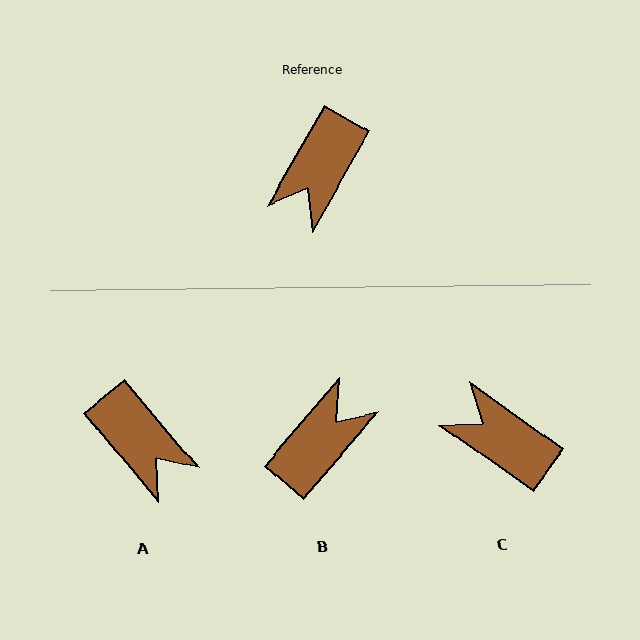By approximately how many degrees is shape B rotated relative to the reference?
Approximately 169 degrees counter-clockwise.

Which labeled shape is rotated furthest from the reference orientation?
B, about 169 degrees away.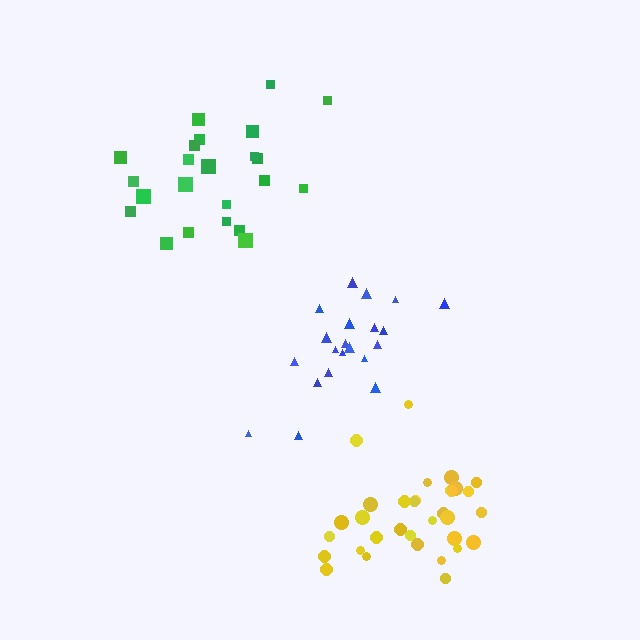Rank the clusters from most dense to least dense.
yellow, green, blue.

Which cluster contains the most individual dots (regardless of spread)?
Yellow (33).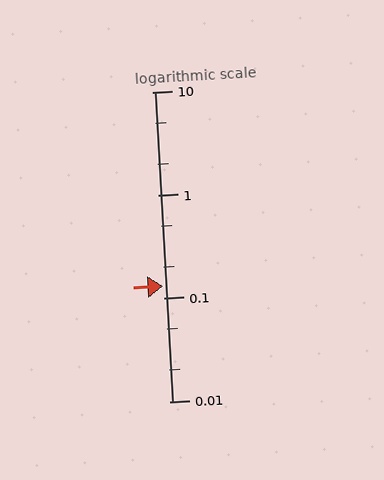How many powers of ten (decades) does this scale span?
The scale spans 3 decades, from 0.01 to 10.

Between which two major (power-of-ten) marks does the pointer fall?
The pointer is between 0.1 and 1.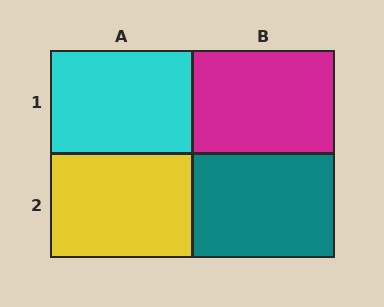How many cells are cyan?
1 cell is cyan.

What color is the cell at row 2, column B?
Teal.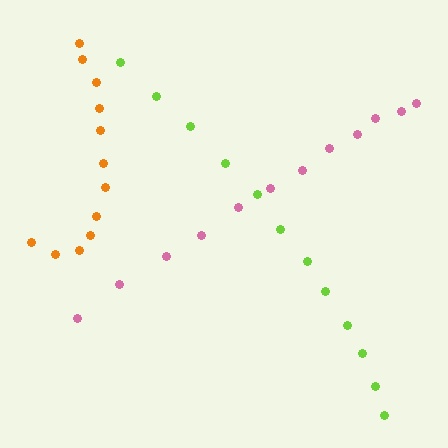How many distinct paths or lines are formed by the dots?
There are 3 distinct paths.